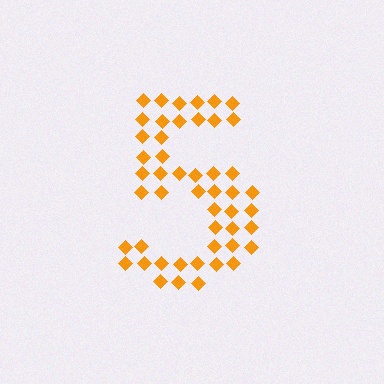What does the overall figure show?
The overall figure shows the digit 5.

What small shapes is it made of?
It is made of small diamonds.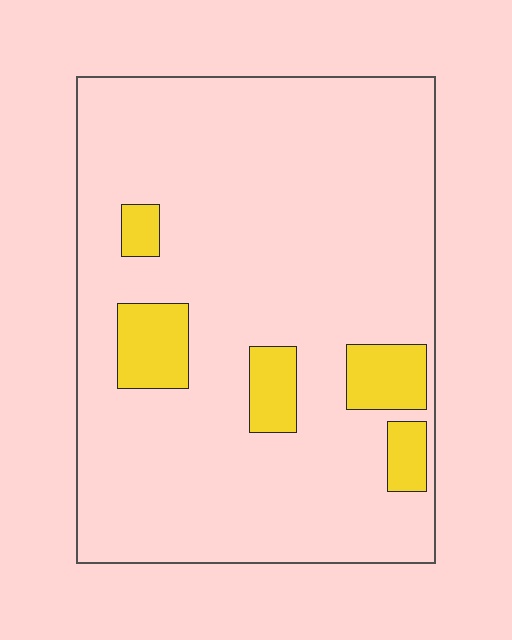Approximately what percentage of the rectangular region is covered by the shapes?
Approximately 10%.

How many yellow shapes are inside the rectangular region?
5.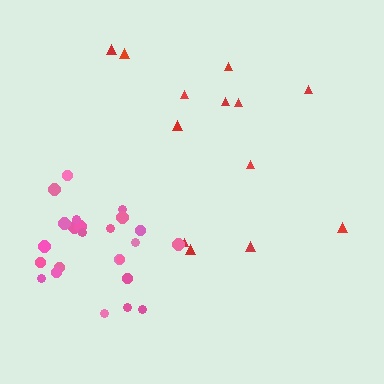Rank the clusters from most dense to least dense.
pink, red.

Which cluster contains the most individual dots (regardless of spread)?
Pink (25).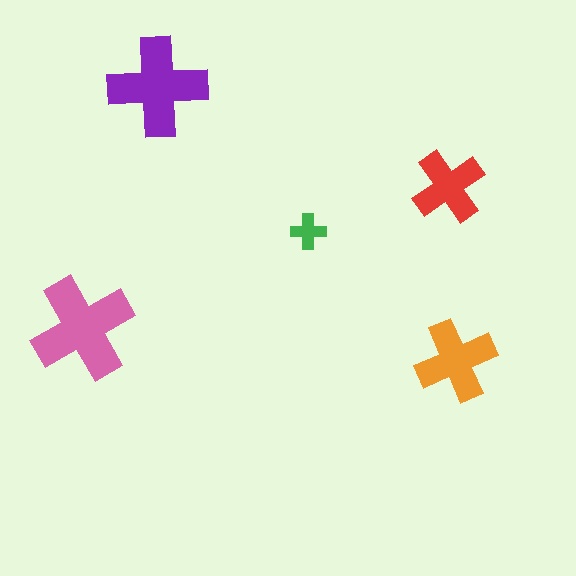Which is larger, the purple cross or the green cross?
The purple one.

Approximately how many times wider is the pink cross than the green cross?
About 3 times wider.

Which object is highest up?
The purple cross is topmost.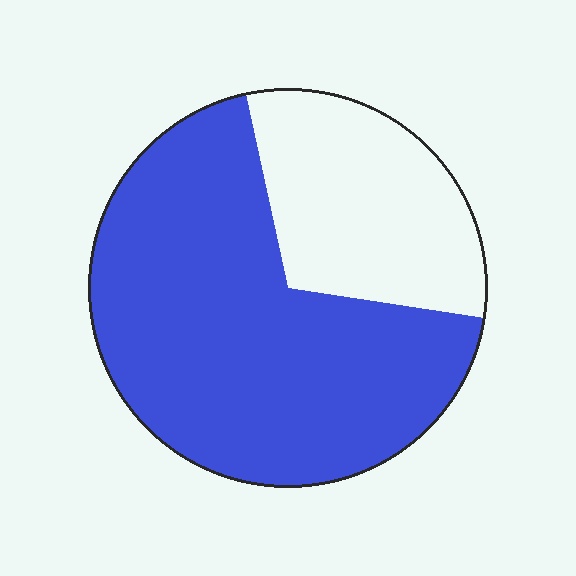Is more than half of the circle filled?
Yes.